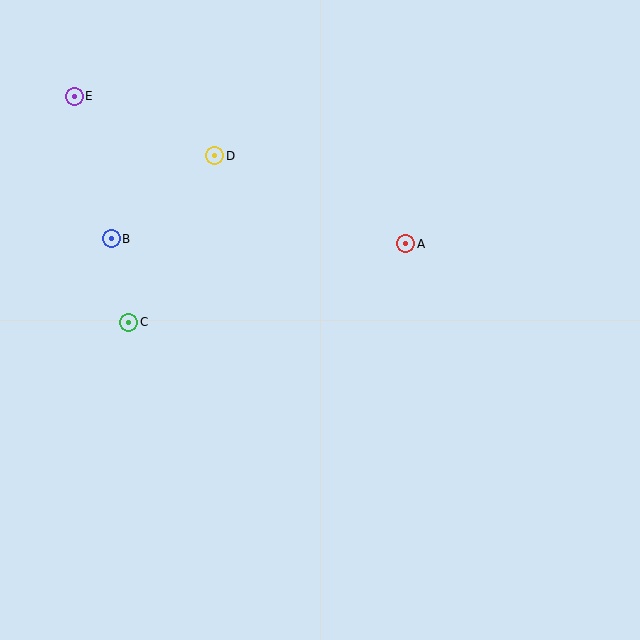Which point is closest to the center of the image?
Point A at (406, 244) is closest to the center.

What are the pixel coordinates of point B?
Point B is at (111, 239).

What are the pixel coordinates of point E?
Point E is at (74, 96).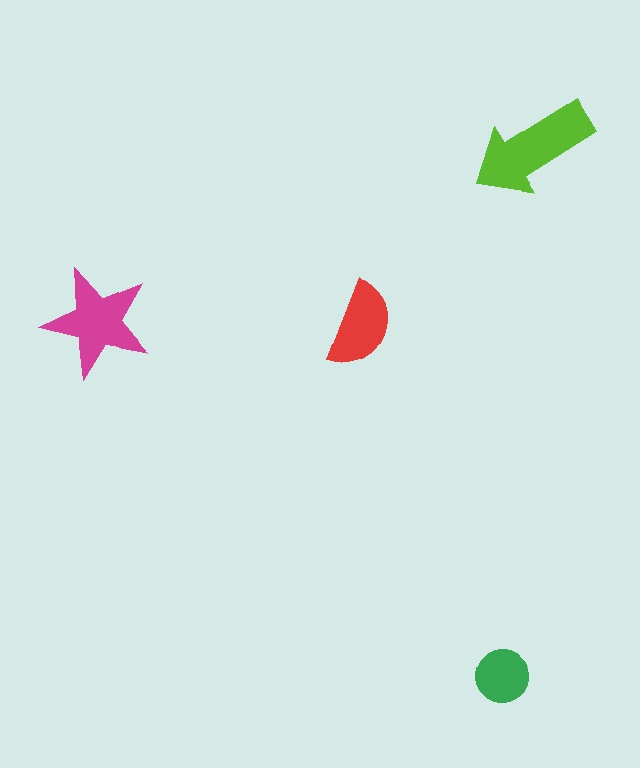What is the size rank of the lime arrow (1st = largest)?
1st.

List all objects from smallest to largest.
The green circle, the red semicircle, the magenta star, the lime arrow.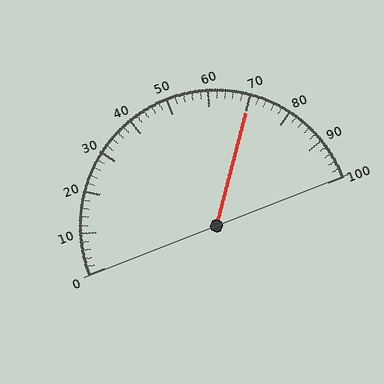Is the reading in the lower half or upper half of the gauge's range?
The reading is in the upper half of the range (0 to 100).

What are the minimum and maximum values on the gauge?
The gauge ranges from 0 to 100.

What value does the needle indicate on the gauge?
The needle indicates approximately 70.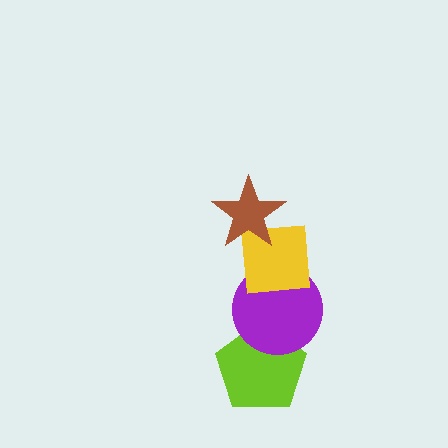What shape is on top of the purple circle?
The yellow square is on top of the purple circle.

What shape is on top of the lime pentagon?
The purple circle is on top of the lime pentagon.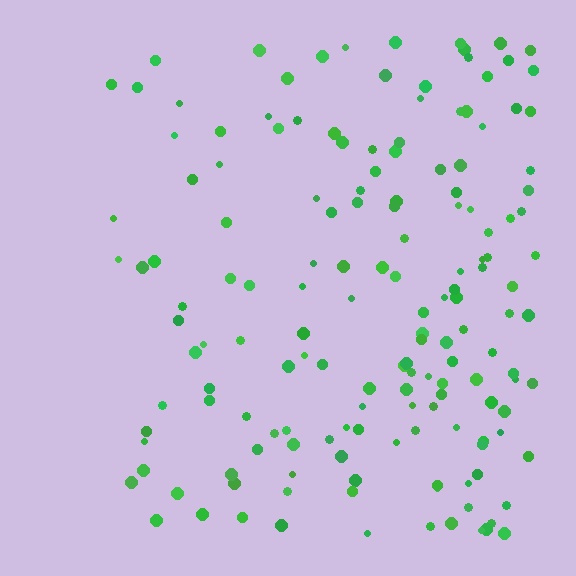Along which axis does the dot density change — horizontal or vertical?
Horizontal.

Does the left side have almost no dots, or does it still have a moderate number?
Still a moderate number, just noticeably fewer than the right.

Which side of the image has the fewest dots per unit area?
The left.